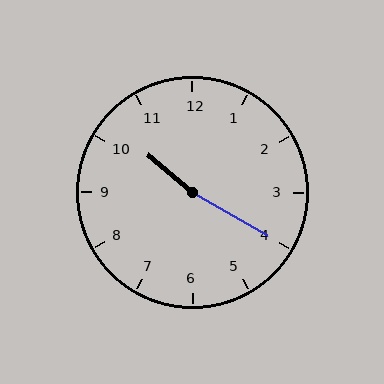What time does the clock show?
10:20.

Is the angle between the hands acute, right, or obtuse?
It is obtuse.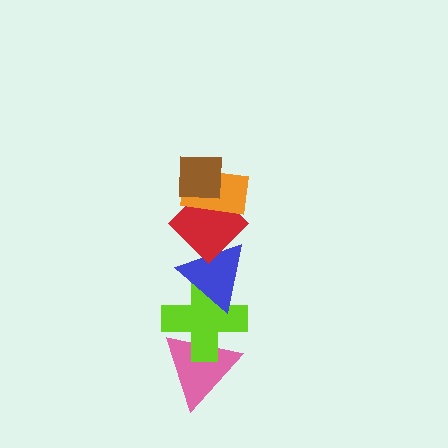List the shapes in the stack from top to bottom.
From top to bottom: the brown square, the orange rectangle, the red diamond, the blue triangle, the lime cross, the pink triangle.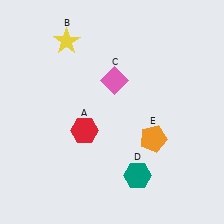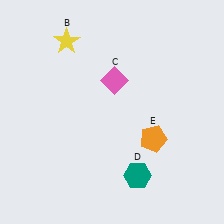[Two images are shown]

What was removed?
The red hexagon (A) was removed in Image 2.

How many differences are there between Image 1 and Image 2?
There is 1 difference between the two images.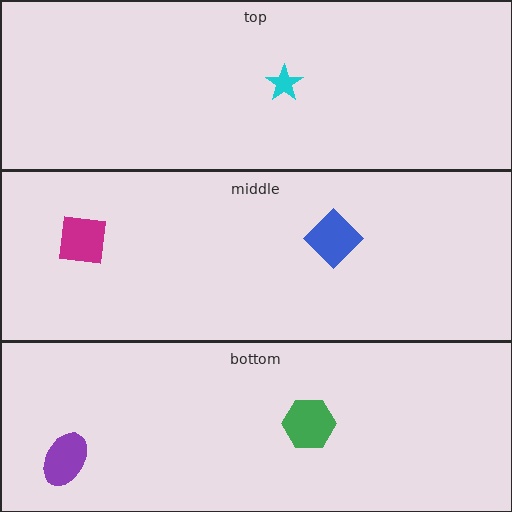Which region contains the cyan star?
The top region.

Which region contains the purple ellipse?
The bottom region.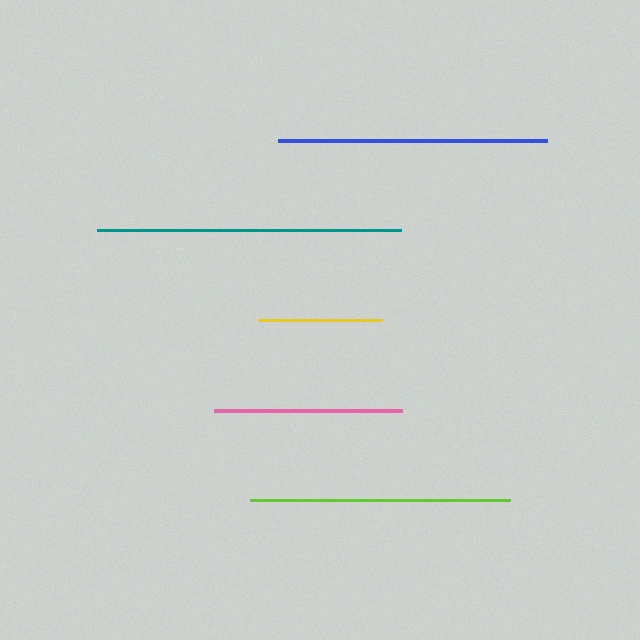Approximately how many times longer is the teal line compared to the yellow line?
The teal line is approximately 2.4 times the length of the yellow line.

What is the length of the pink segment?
The pink segment is approximately 188 pixels long.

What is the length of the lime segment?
The lime segment is approximately 259 pixels long.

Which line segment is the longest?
The teal line is the longest at approximately 304 pixels.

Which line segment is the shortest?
The yellow line is the shortest at approximately 125 pixels.